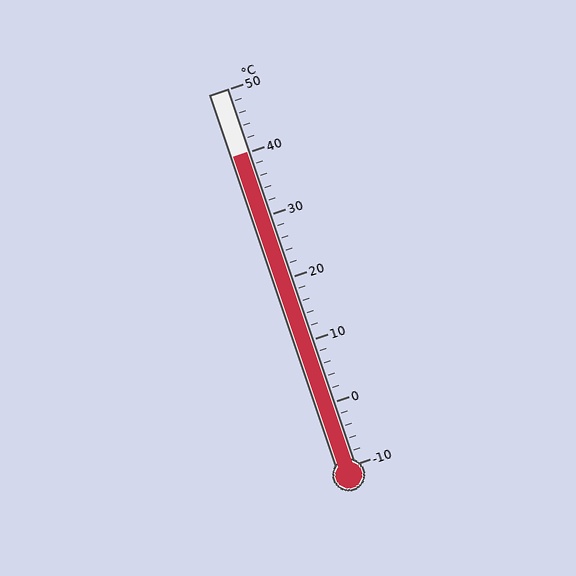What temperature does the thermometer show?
The thermometer shows approximately 40°C.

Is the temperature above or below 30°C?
The temperature is above 30°C.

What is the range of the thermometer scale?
The thermometer scale ranges from -10°C to 50°C.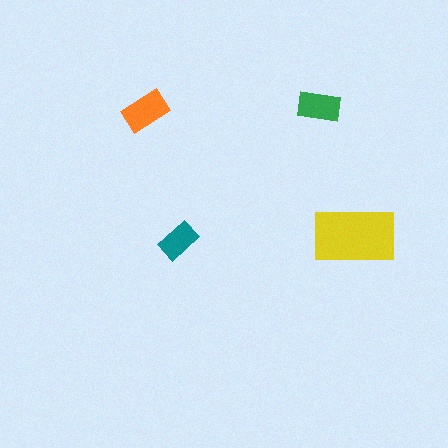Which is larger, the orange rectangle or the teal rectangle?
The orange one.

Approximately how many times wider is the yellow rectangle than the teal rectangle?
About 2 times wider.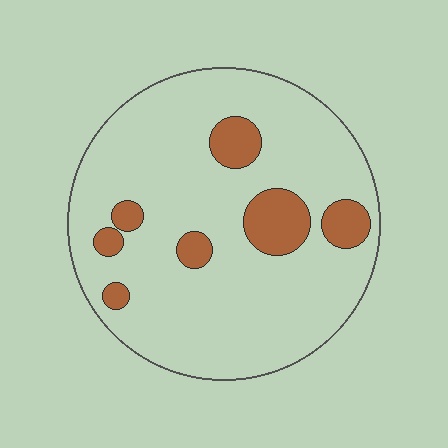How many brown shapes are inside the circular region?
7.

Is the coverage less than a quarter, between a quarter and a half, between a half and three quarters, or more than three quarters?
Less than a quarter.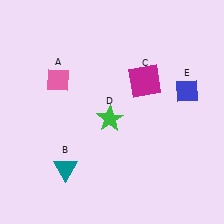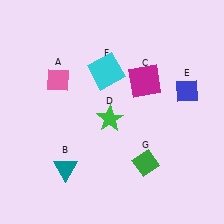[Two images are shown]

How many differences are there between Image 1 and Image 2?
There are 2 differences between the two images.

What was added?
A cyan square (F), a green diamond (G) were added in Image 2.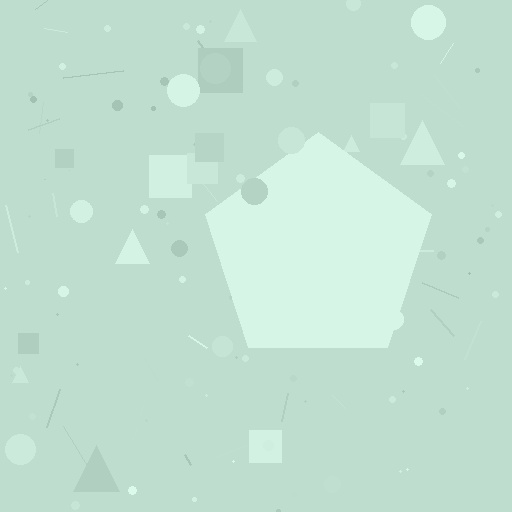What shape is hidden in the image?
A pentagon is hidden in the image.